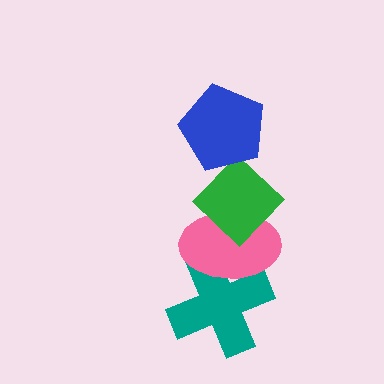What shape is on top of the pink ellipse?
The green diamond is on top of the pink ellipse.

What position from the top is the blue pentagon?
The blue pentagon is 1st from the top.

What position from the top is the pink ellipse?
The pink ellipse is 3rd from the top.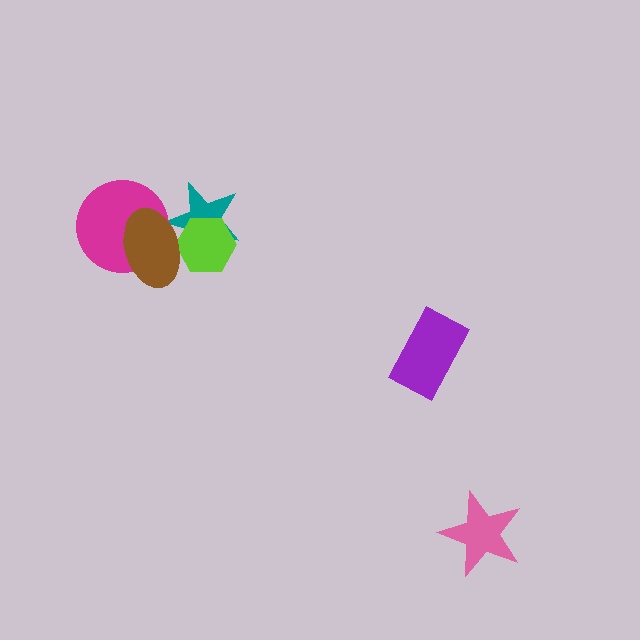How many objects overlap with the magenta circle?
1 object overlaps with the magenta circle.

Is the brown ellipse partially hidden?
No, no other shape covers it.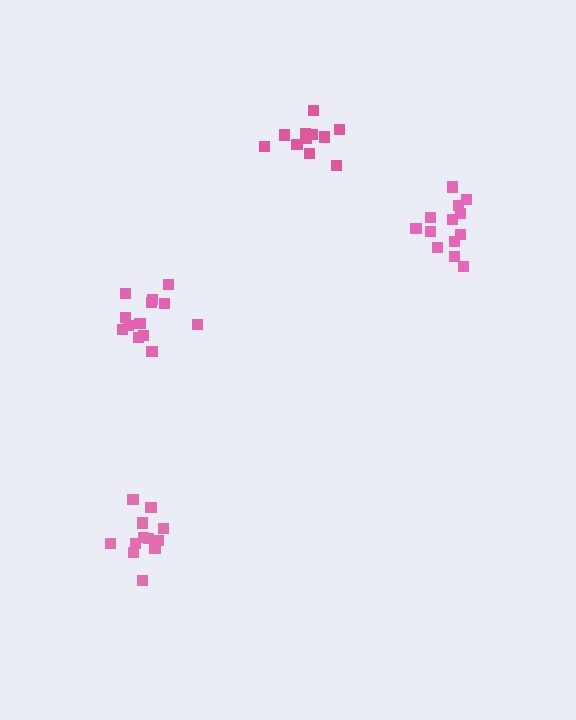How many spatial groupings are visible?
There are 4 spatial groupings.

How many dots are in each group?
Group 1: 12 dots, Group 2: 13 dots, Group 3: 12 dots, Group 4: 13 dots (50 total).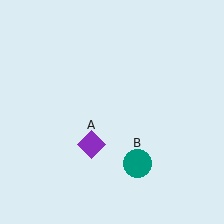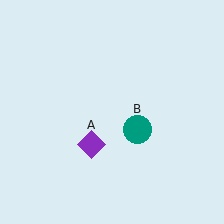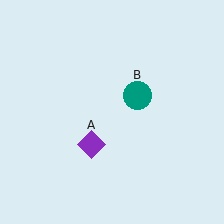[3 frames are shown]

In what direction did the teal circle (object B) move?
The teal circle (object B) moved up.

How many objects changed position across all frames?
1 object changed position: teal circle (object B).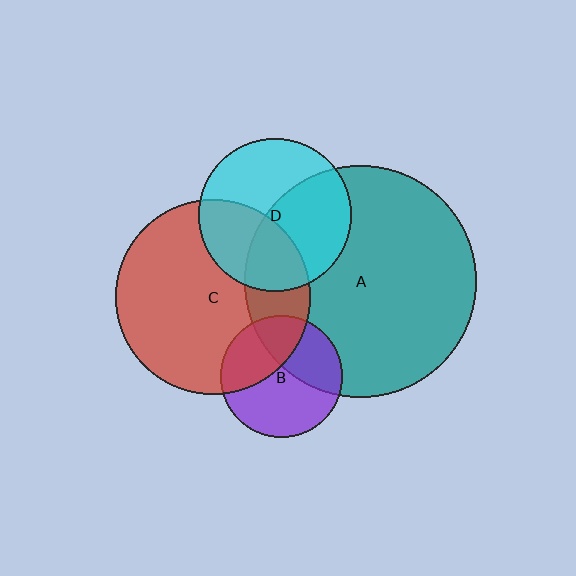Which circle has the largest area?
Circle A (teal).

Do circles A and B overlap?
Yes.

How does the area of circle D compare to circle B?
Approximately 1.6 times.